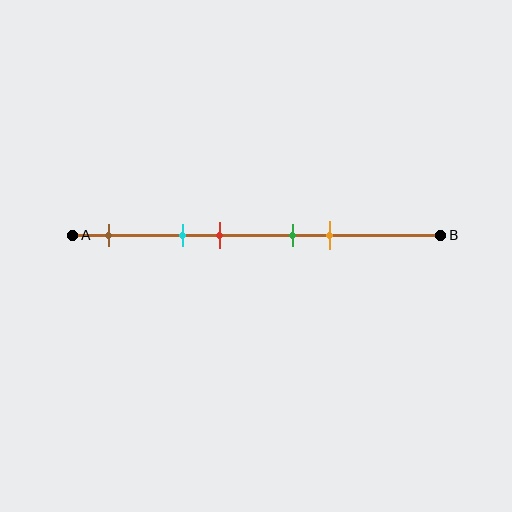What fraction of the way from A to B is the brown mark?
The brown mark is approximately 10% (0.1) of the way from A to B.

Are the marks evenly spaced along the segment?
No, the marks are not evenly spaced.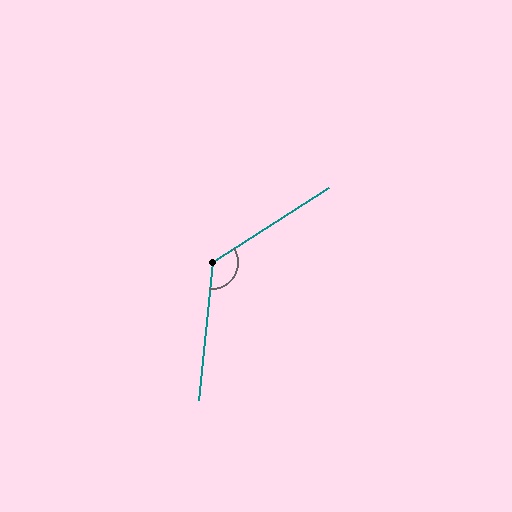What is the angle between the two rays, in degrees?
Approximately 128 degrees.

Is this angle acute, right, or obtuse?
It is obtuse.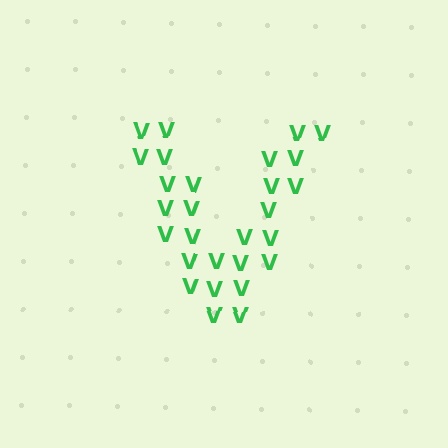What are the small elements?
The small elements are letter V's.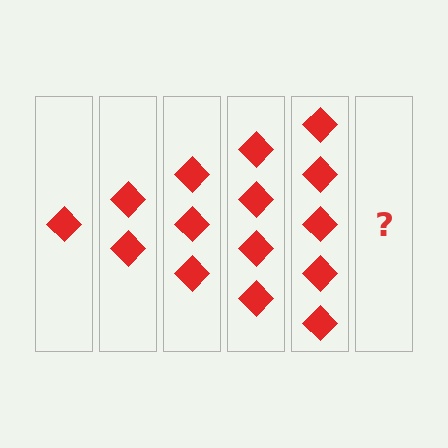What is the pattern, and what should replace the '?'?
The pattern is that each step adds one more diamond. The '?' should be 6 diamonds.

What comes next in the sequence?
The next element should be 6 diamonds.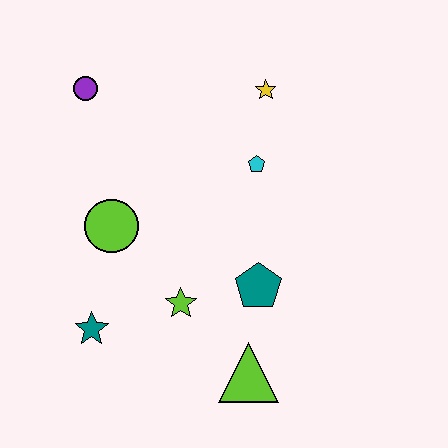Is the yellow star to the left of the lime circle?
No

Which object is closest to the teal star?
The lime star is closest to the teal star.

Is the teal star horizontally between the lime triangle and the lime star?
No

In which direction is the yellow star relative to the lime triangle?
The yellow star is above the lime triangle.